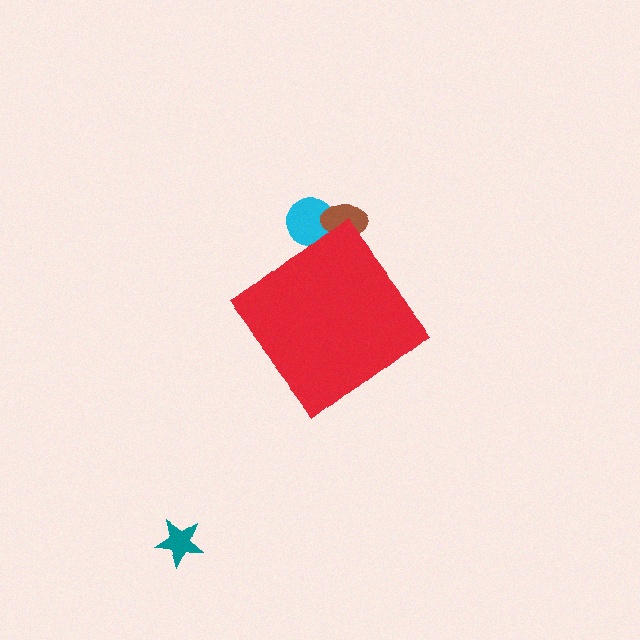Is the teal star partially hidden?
No, the teal star is fully visible.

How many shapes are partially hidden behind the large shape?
2 shapes are partially hidden.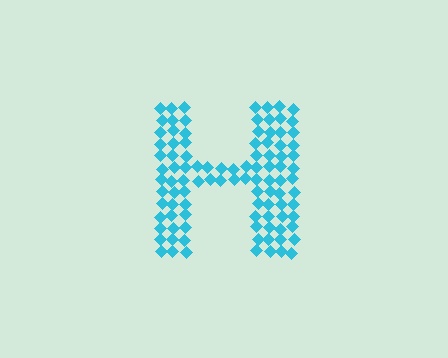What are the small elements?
The small elements are diamonds.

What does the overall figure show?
The overall figure shows the letter H.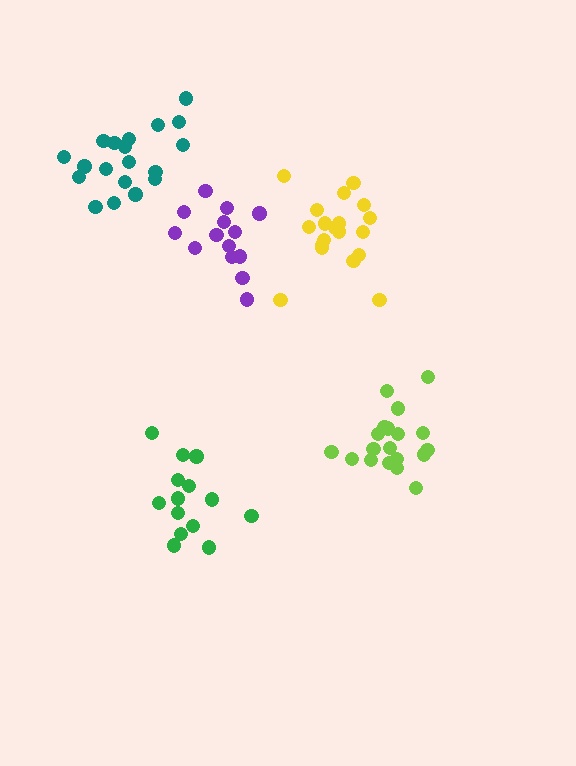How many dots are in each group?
Group 1: 19 dots, Group 2: 19 dots, Group 3: 19 dots, Group 4: 14 dots, Group 5: 14 dots (85 total).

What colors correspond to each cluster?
The clusters are colored: lime, yellow, teal, green, purple.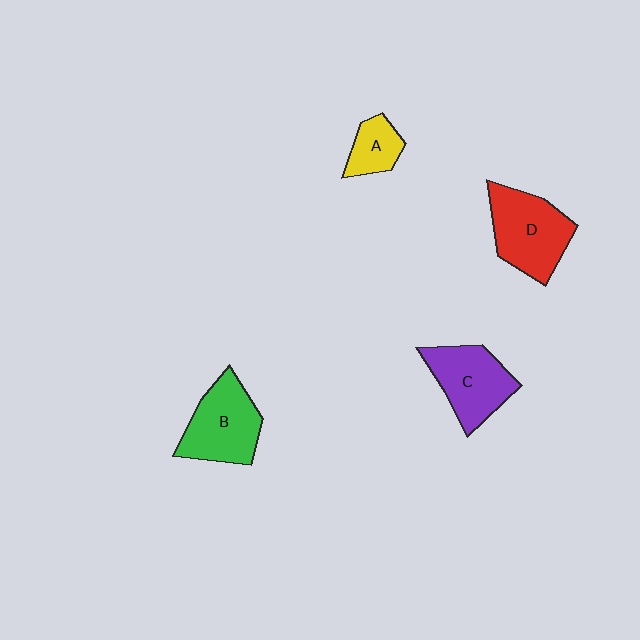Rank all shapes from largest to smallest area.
From largest to smallest: D (red), B (green), C (purple), A (yellow).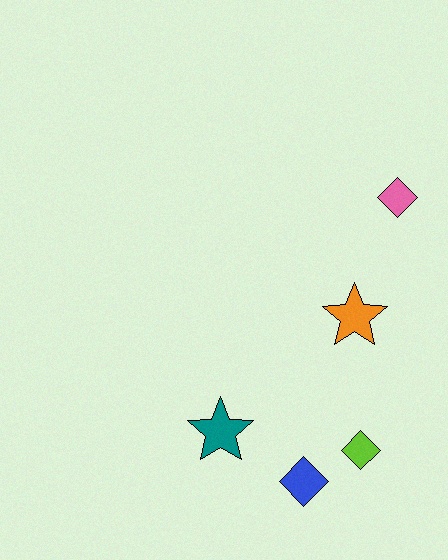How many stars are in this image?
There are 2 stars.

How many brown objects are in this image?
There are no brown objects.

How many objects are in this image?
There are 5 objects.